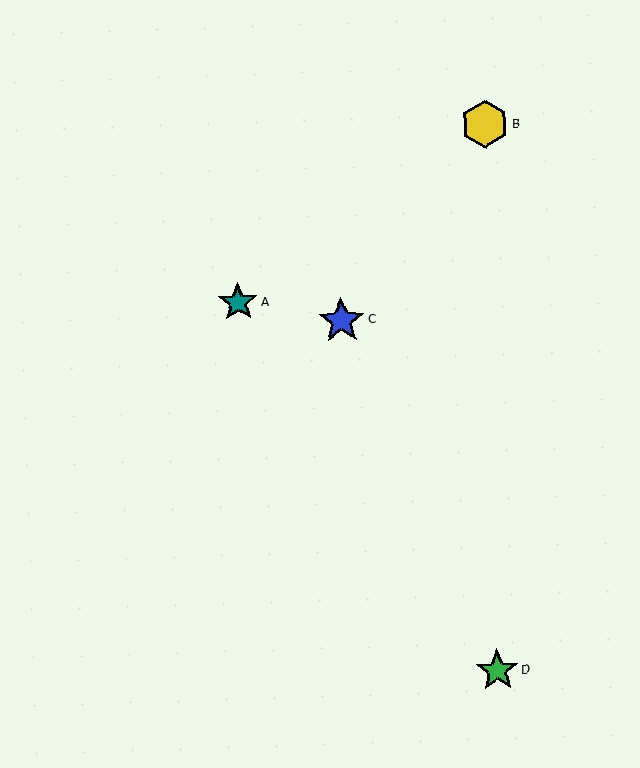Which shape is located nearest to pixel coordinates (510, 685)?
The green star (labeled D) at (497, 670) is nearest to that location.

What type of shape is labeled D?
Shape D is a green star.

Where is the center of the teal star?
The center of the teal star is at (238, 302).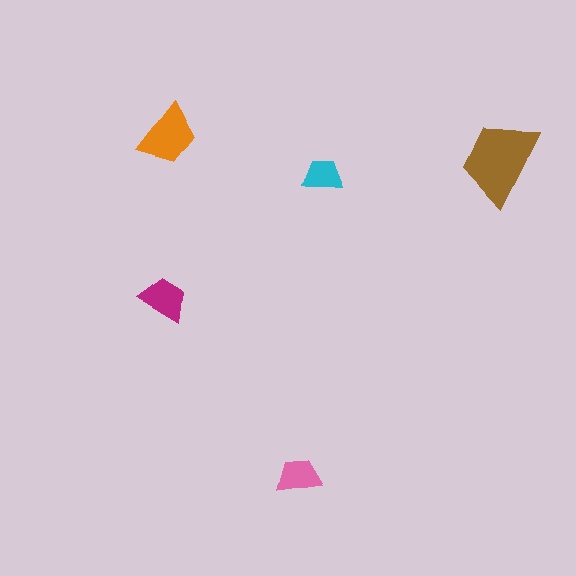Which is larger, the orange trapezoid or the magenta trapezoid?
The orange one.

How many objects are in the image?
There are 5 objects in the image.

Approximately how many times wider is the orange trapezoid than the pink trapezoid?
About 1.5 times wider.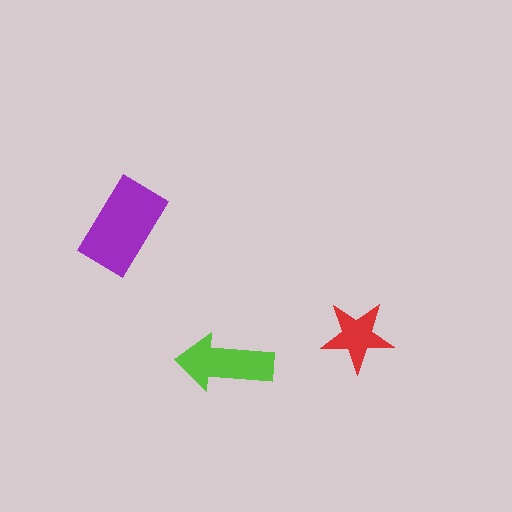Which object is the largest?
The purple rectangle.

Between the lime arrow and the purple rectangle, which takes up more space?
The purple rectangle.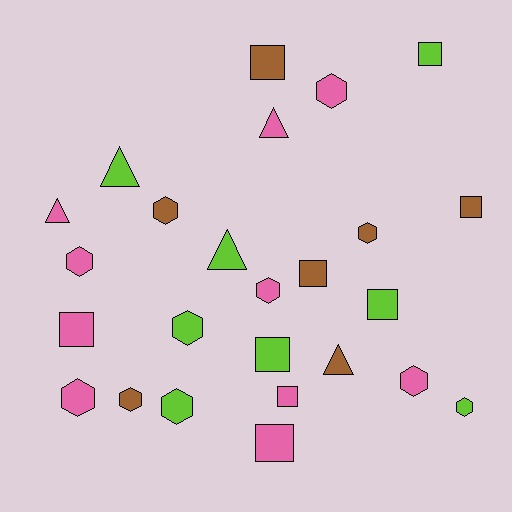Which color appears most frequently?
Pink, with 10 objects.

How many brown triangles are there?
There is 1 brown triangle.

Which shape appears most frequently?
Hexagon, with 11 objects.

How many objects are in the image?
There are 25 objects.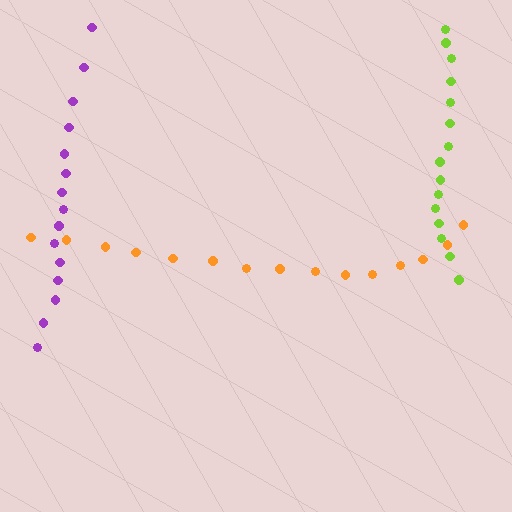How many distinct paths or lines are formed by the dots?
There are 3 distinct paths.